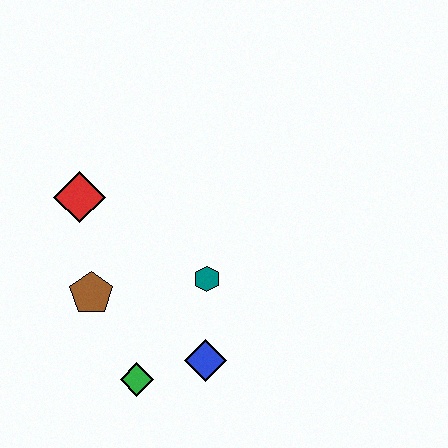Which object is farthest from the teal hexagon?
The red diamond is farthest from the teal hexagon.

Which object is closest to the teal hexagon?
The blue diamond is closest to the teal hexagon.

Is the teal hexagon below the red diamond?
Yes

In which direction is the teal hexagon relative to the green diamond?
The teal hexagon is above the green diamond.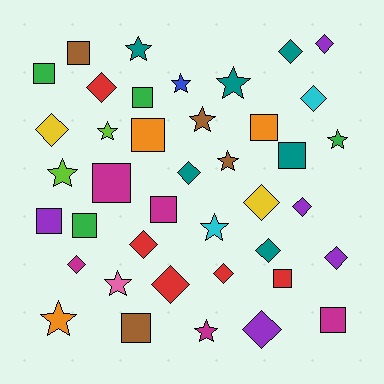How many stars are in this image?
There are 12 stars.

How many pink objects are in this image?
There is 1 pink object.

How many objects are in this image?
There are 40 objects.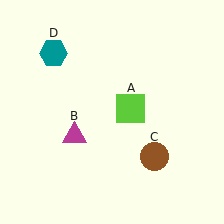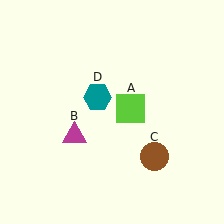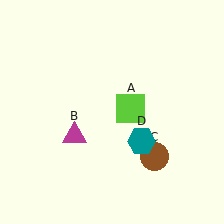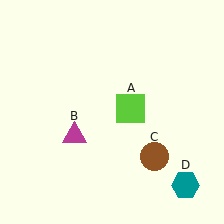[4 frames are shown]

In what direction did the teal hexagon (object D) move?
The teal hexagon (object D) moved down and to the right.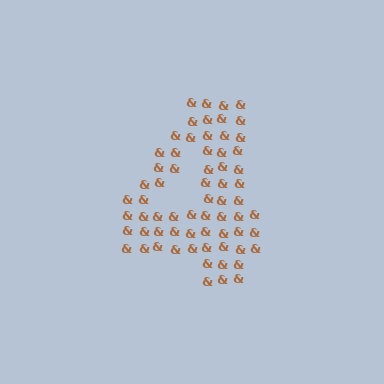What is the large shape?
The large shape is the digit 4.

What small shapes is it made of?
It is made of small ampersands.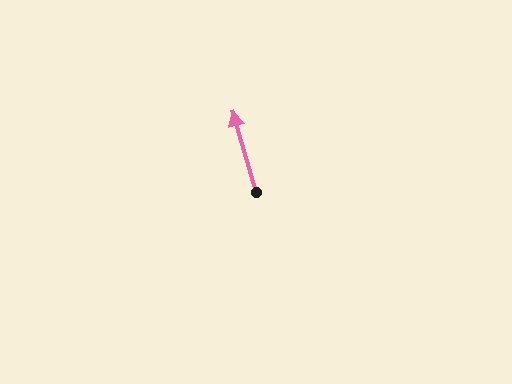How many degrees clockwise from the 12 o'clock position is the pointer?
Approximately 344 degrees.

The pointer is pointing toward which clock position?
Roughly 11 o'clock.